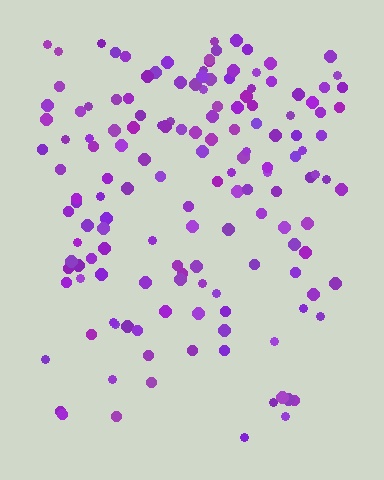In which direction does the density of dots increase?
From bottom to top, with the top side densest.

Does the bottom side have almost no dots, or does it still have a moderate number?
Still a moderate number, just noticeably fewer than the top.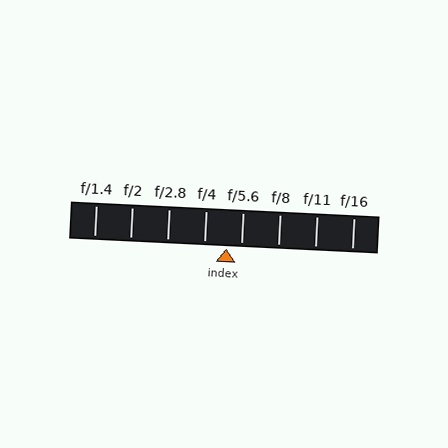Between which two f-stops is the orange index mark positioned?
The index mark is between f/4 and f/5.6.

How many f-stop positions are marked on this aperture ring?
There are 8 f-stop positions marked.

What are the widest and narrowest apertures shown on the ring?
The widest aperture shown is f/1.4 and the narrowest is f/16.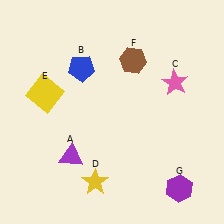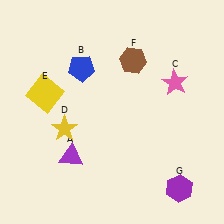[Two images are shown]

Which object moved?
The yellow star (D) moved up.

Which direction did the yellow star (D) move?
The yellow star (D) moved up.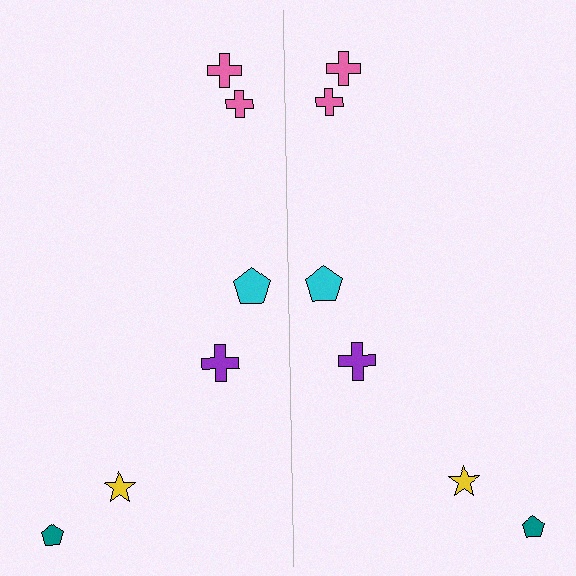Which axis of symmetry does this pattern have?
The pattern has a vertical axis of symmetry running through the center of the image.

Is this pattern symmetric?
Yes, this pattern has bilateral (reflection) symmetry.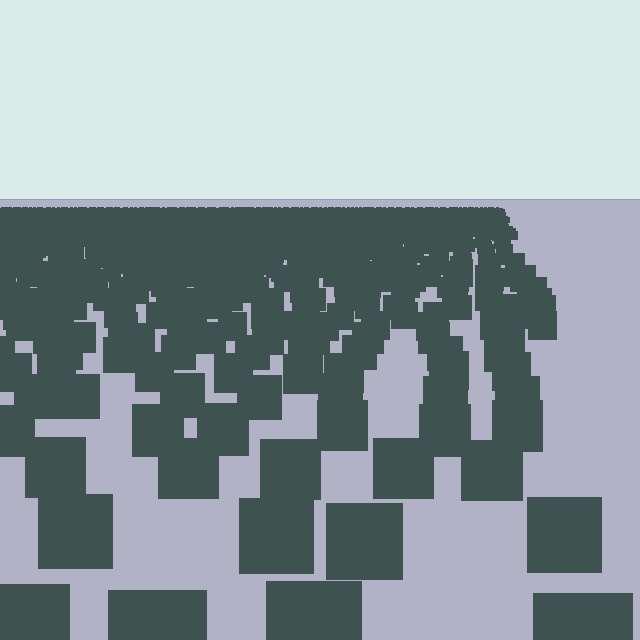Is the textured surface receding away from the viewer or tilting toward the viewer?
The surface is receding away from the viewer. Texture elements get smaller and denser toward the top.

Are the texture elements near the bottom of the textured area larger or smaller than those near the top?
Larger. Near the bottom, elements are closer to the viewer and appear at a bigger on-screen size.